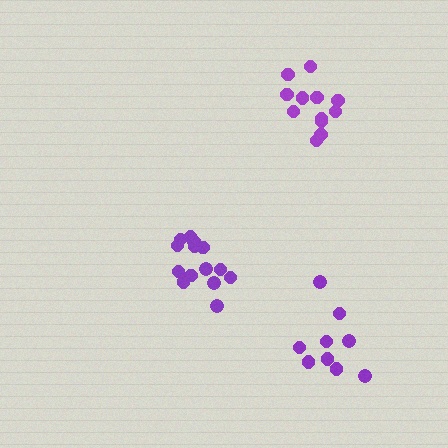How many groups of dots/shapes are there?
There are 3 groups.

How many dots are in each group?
Group 1: 12 dots, Group 2: 14 dots, Group 3: 9 dots (35 total).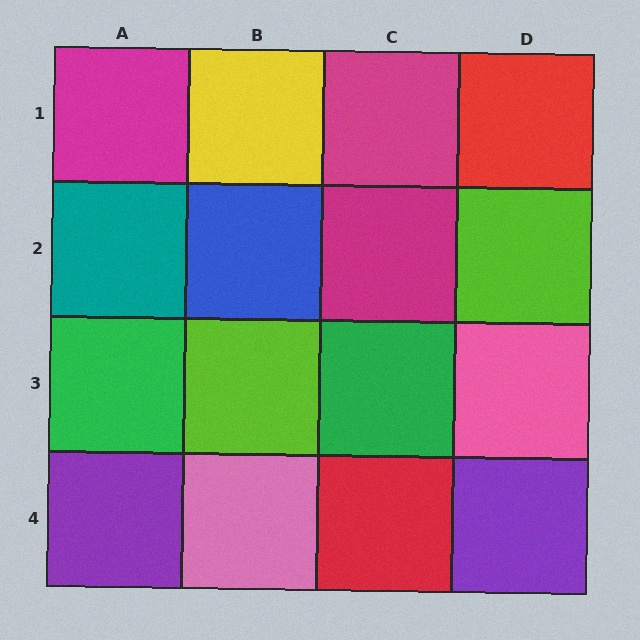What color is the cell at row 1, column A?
Magenta.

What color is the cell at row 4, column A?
Purple.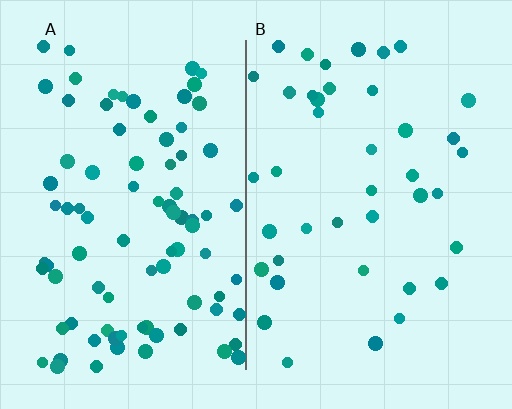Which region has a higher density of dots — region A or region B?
A (the left).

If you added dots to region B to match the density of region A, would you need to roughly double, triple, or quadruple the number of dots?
Approximately double.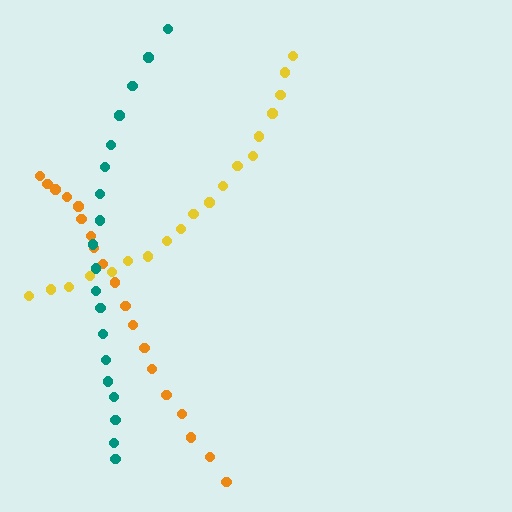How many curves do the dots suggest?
There are 3 distinct paths.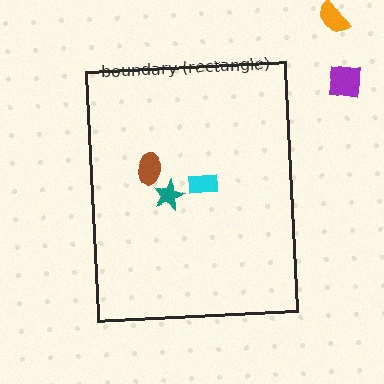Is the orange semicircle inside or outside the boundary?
Outside.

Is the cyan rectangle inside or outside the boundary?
Inside.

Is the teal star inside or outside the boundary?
Inside.